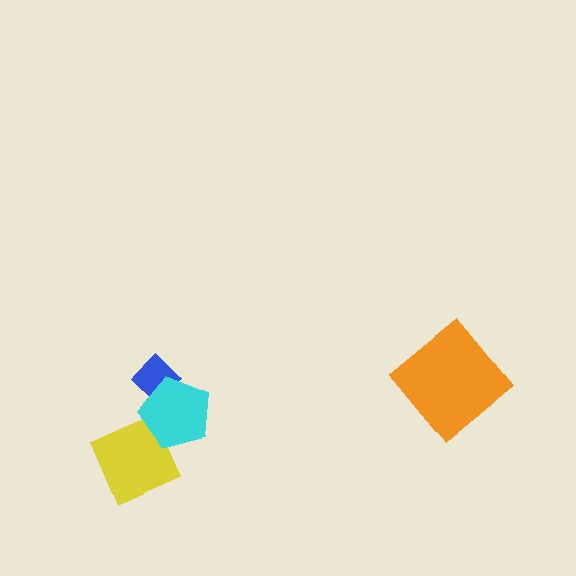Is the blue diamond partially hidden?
Yes, it is partially covered by another shape.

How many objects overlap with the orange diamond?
0 objects overlap with the orange diamond.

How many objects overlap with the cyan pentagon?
2 objects overlap with the cyan pentagon.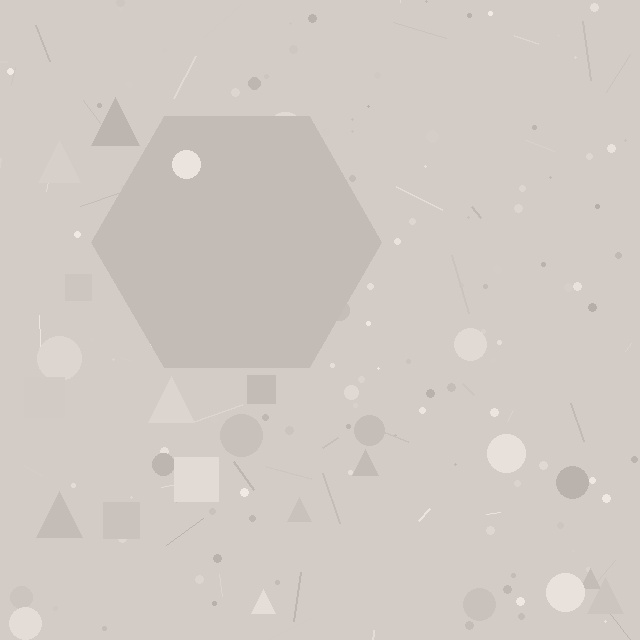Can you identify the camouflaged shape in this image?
The camouflaged shape is a hexagon.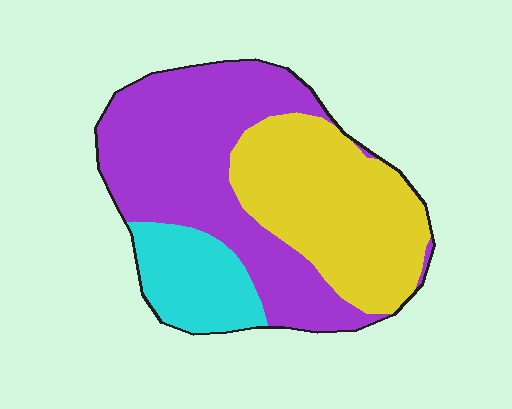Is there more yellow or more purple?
Purple.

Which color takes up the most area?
Purple, at roughly 45%.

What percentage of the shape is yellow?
Yellow covers around 35% of the shape.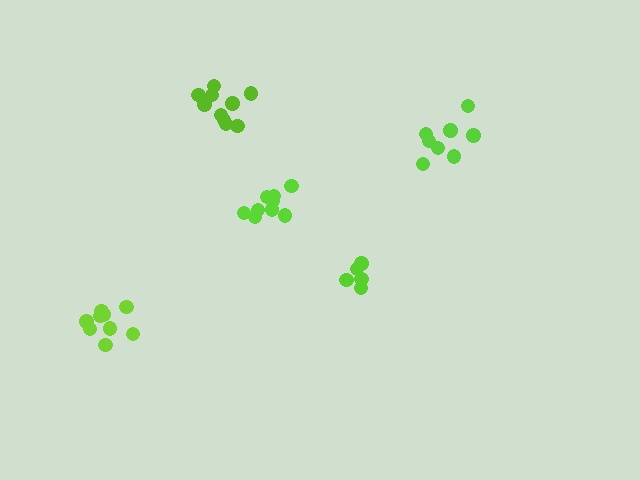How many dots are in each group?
Group 1: 9 dots, Group 2: 8 dots, Group 3: 10 dots, Group 4: 5 dots, Group 5: 9 dots (41 total).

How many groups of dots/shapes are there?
There are 5 groups.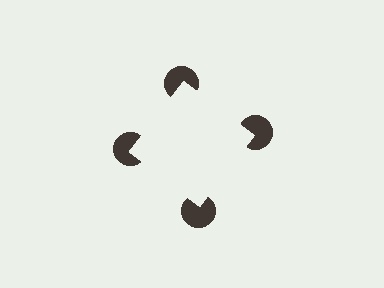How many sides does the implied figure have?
4 sides.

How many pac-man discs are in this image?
There are 4 — one at each vertex of the illusory square.